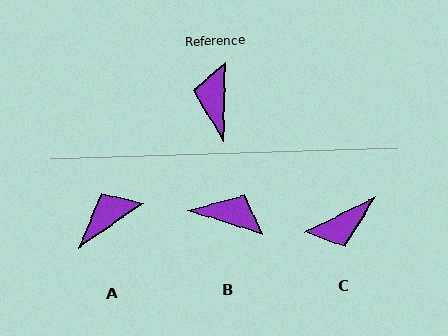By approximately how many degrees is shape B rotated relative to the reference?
Approximately 106 degrees clockwise.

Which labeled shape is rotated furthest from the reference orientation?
C, about 118 degrees away.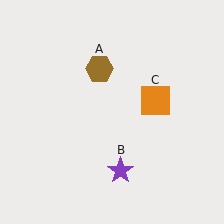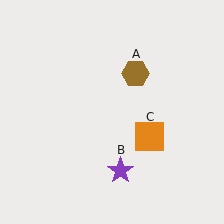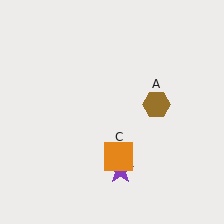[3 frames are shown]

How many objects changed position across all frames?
2 objects changed position: brown hexagon (object A), orange square (object C).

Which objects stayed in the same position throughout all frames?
Purple star (object B) remained stationary.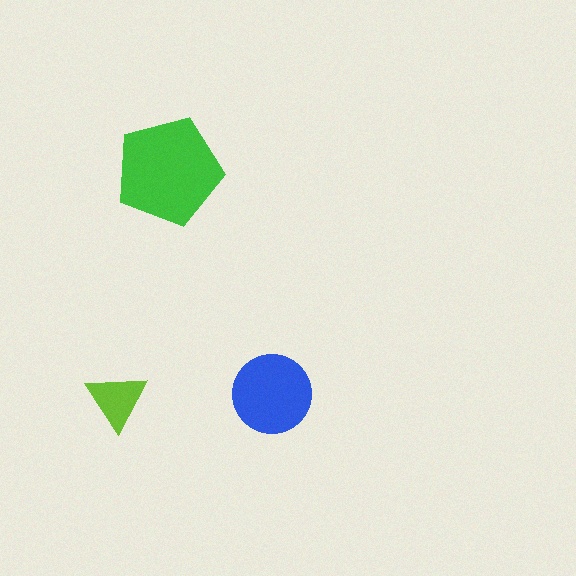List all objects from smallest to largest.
The lime triangle, the blue circle, the green pentagon.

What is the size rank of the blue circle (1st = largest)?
2nd.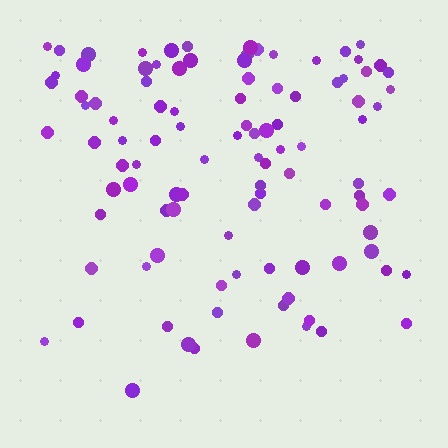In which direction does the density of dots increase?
From bottom to top, with the top side densest.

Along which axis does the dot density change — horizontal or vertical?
Vertical.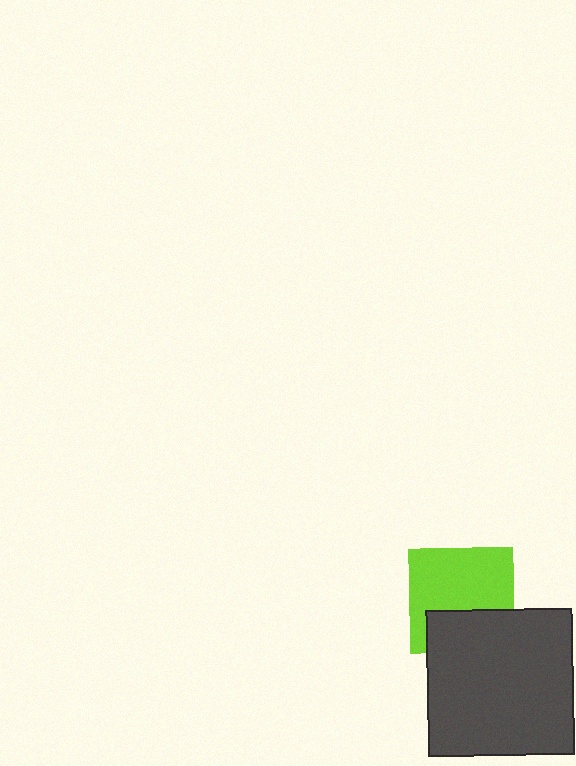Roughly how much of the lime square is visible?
Most of it is visible (roughly 66%).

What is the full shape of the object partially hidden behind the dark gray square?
The partially hidden object is a lime square.